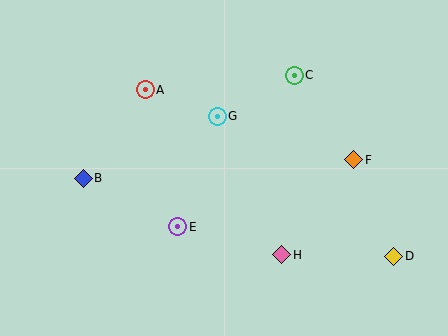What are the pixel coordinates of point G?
Point G is at (217, 116).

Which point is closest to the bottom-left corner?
Point B is closest to the bottom-left corner.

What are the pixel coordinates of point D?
Point D is at (394, 256).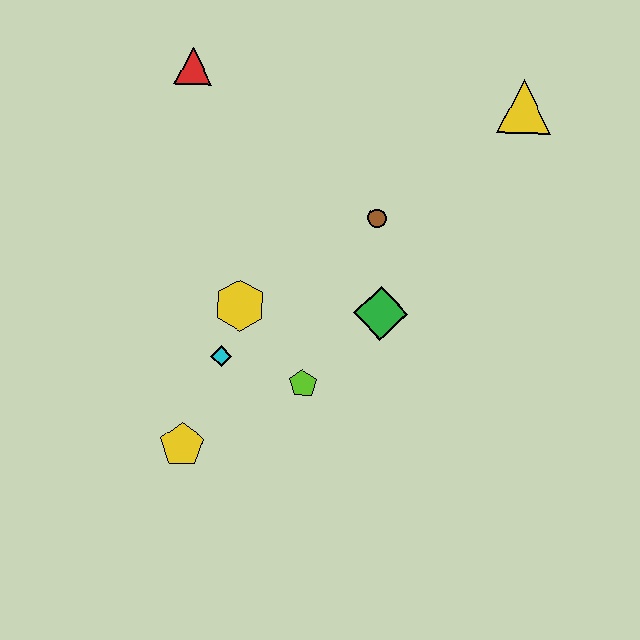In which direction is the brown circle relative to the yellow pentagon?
The brown circle is above the yellow pentagon.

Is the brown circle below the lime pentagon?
No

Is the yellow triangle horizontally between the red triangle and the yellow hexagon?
No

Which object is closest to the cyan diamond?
The yellow hexagon is closest to the cyan diamond.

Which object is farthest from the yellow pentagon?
The yellow triangle is farthest from the yellow pentagon.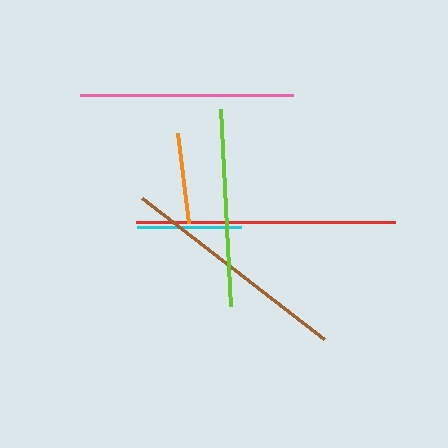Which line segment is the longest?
The red line is the longest at approximately 259 pixels.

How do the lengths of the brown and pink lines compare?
The brown and pink lines are approximately the same length.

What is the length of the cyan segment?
The cyan segment is approximately 104 pixels long.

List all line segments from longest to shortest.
From longest to shortest: red, brown, pink, lime, cyan, orange.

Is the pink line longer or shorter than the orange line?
The pink line is longer than the orange line.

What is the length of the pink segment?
The pink segment is approximately 212 pixels long.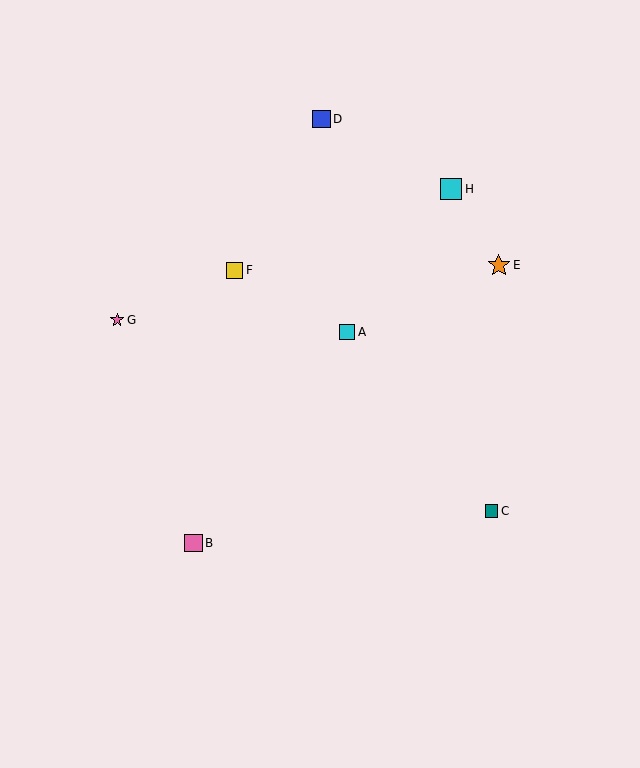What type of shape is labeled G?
Shape G is a pink star.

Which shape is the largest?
The orange star (labeled E) is the largest.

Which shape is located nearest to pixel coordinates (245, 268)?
The yellow square (labeled F) at (234, 270) is nearest to that location.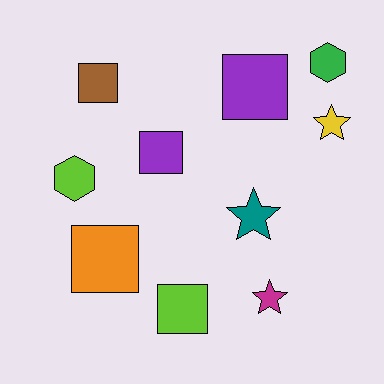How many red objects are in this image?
There are no red objects.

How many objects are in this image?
There are 10 objects.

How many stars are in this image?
There are 3 stars.